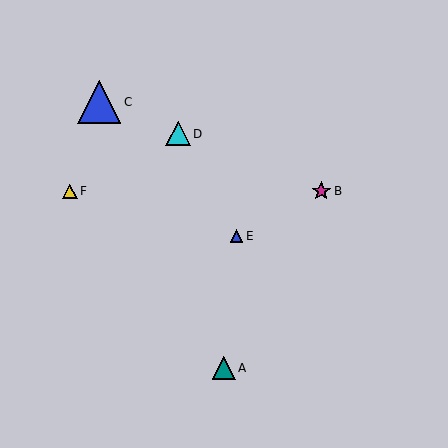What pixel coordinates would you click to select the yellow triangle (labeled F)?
Click at (70, 192) to select the yellow triangle F.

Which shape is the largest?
The blue triangle (labeled C) is the largest.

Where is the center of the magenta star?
The center of the magenta star is at (321, 191).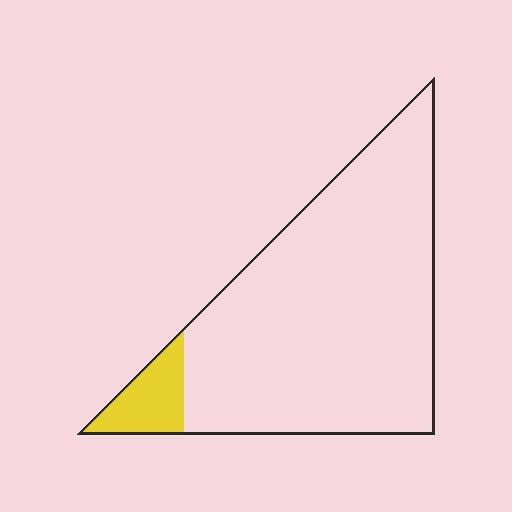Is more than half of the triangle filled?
No.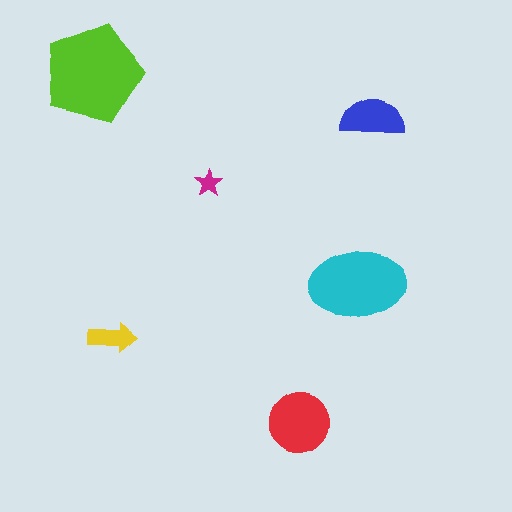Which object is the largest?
The lime pentagon.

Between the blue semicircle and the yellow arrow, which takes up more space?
The blue semicircle.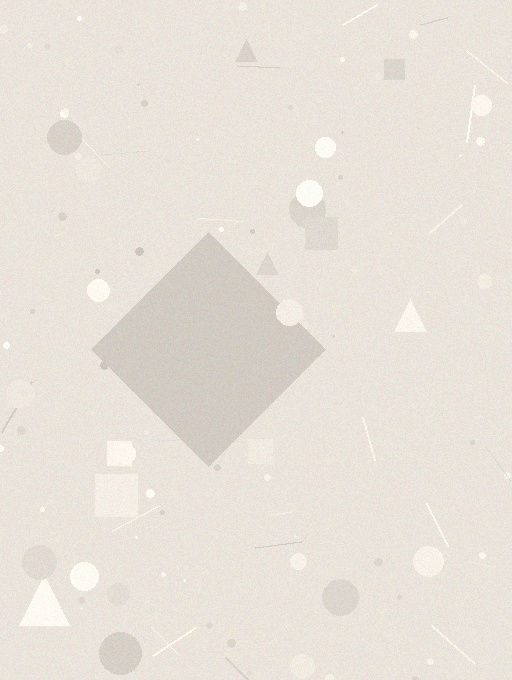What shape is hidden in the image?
A diamond is hidden in the image.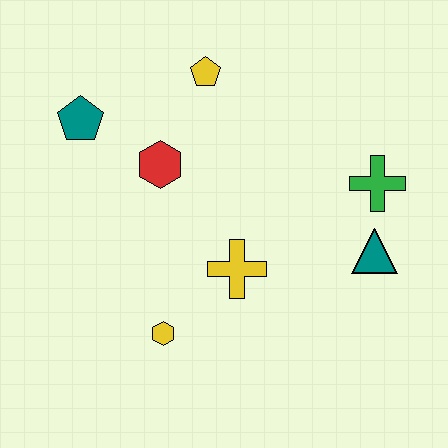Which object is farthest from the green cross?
The teal pentagon is farthest from the green cross.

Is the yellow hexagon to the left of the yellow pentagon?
Yes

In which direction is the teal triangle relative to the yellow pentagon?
The teal triangle is below the yellow pentagon.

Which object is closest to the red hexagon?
The teal pentagon is closest to the red hexagon.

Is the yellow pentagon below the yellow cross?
No